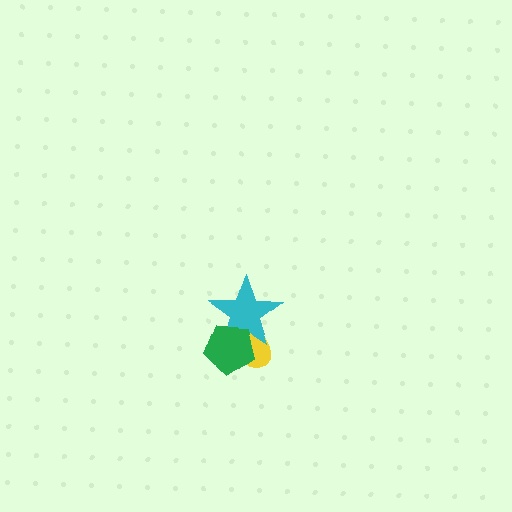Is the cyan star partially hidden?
Yes, it is partially covered by another shape.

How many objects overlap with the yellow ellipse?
2 objects overlap with the yellow ellipse.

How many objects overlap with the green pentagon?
2 objects overlap with the green pentagon.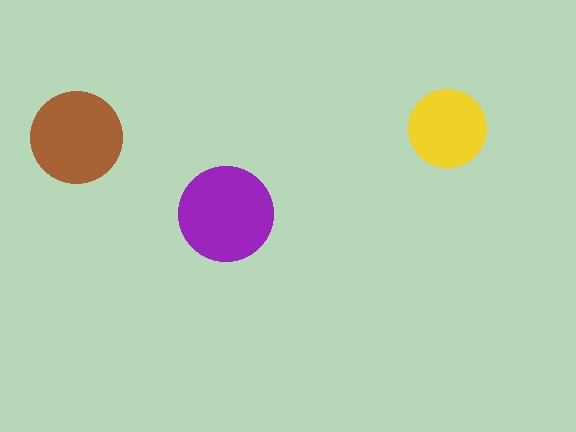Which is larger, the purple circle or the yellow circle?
The purple one.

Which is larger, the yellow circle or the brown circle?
The brown one.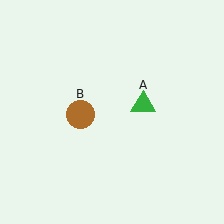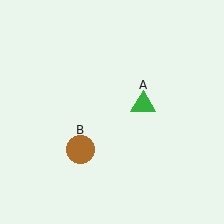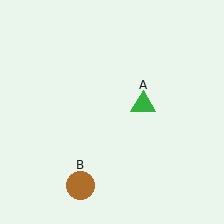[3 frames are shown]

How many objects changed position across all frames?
1 object changed position: brown circle (object B).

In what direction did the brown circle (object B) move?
The brown circle (object B) moved down.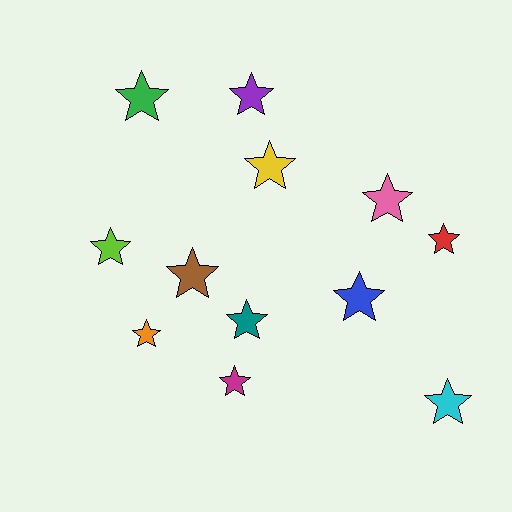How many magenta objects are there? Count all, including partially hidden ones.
There is 1 magenta object.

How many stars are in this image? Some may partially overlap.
There are 12 stars.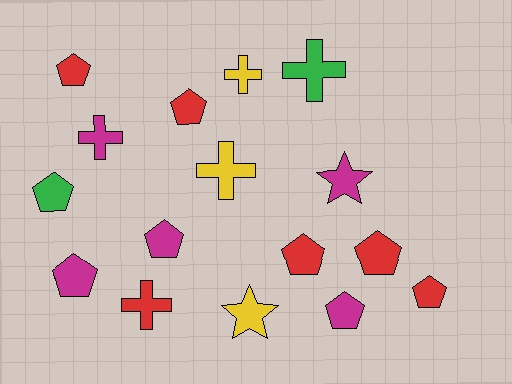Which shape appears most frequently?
Pentagon, with 9 objects.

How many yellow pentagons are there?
There are no yellow pentagons.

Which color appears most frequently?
Red, with 6 objects.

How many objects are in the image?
There are 16 objects.